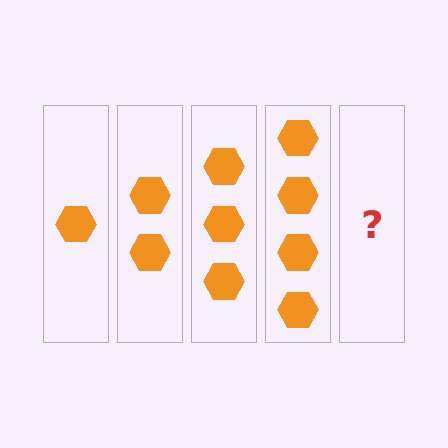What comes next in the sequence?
The next element should be 5 hexagons.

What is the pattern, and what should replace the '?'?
The pattern is that each step adds one more hexagon. The '?' should be 5 hexagons.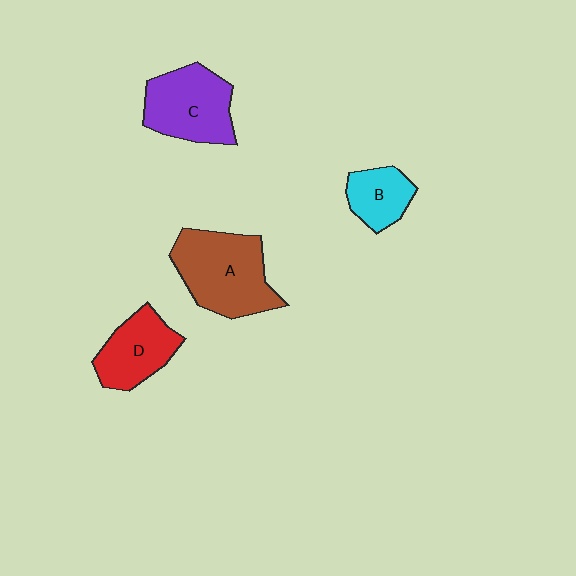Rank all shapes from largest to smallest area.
From largest to smallest: A (brown), C (purple), D (red), B (cyan).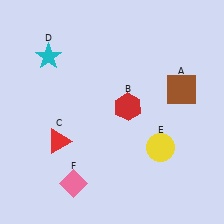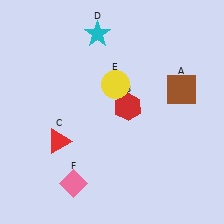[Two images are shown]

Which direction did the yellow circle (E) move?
The yellow circle (E) moved up.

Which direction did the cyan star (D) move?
The cyan star (D) moved right.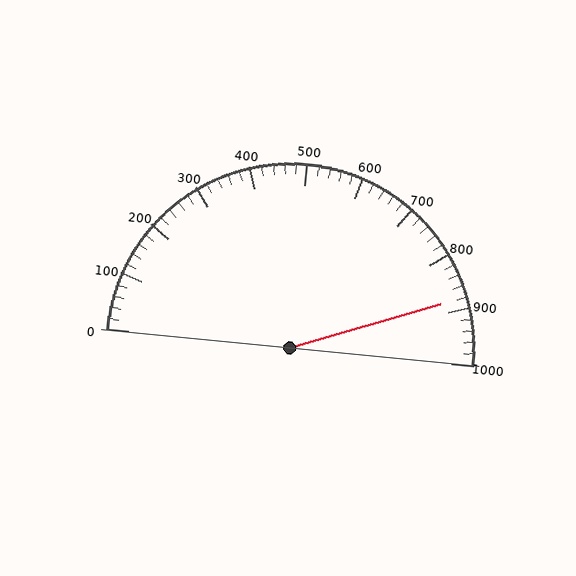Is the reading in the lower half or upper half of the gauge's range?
The reading is in the upper half of the range (0 to 1000).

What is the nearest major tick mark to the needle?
The nearest major tick mark is 900.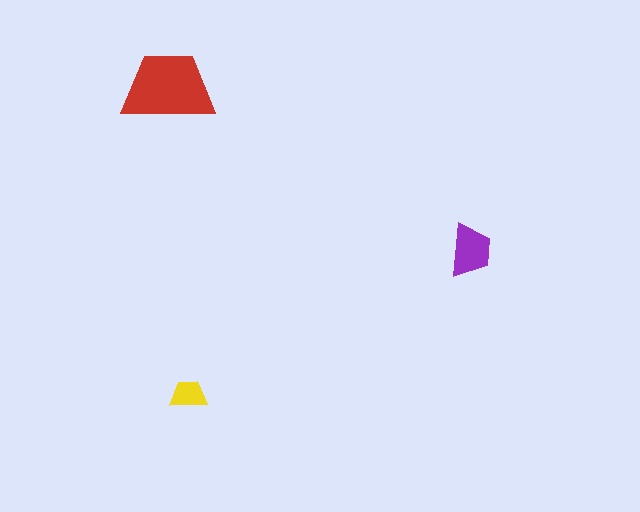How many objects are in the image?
There are 3 objects in the image.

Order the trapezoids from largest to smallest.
the red one, the purple one, the yellow one.